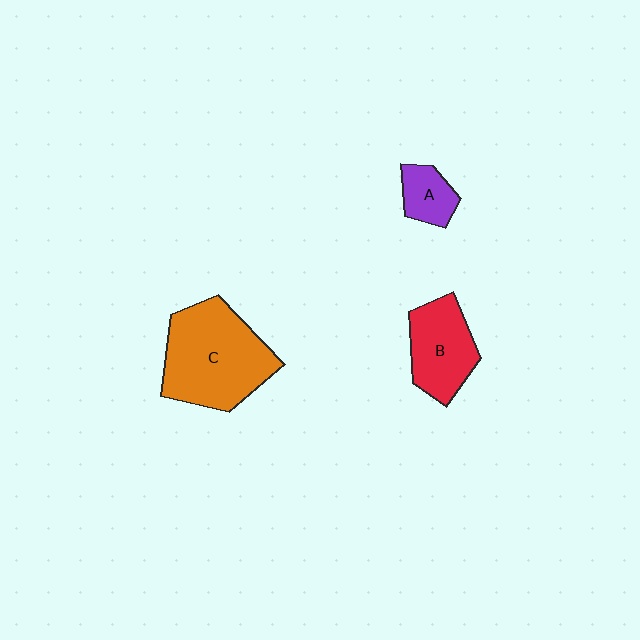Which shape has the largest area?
Shape C (orange).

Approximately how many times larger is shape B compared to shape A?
Approximately 2.0 times.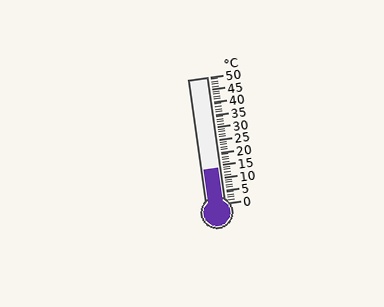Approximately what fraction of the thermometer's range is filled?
The thermometer is filled to approximately 30% of its range.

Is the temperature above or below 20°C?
The temperature is below 20°C.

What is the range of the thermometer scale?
The thermometer scale ranges from 0°C to 50°C.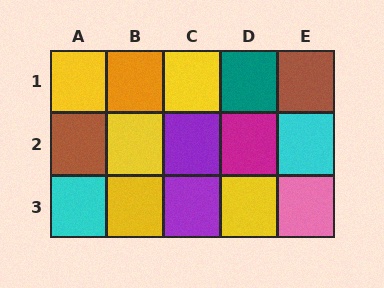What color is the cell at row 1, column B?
Orange.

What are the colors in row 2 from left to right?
Brown, yellow, purple, magenta, cyan.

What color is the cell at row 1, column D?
Teal.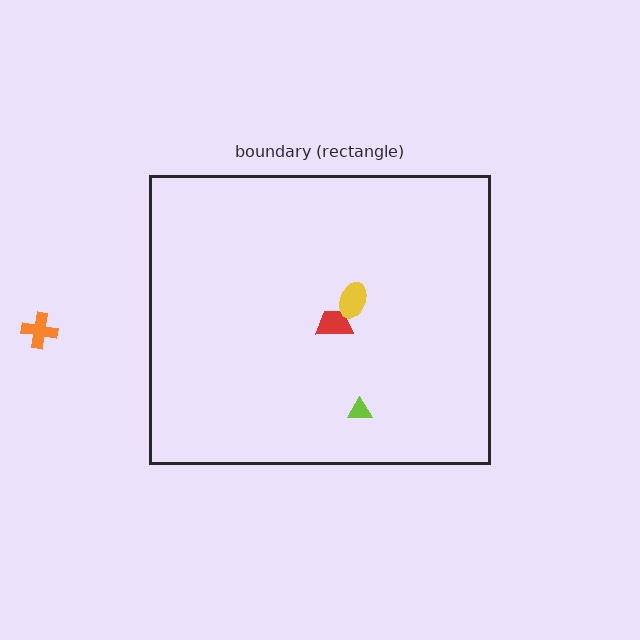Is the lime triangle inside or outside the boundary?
Inside.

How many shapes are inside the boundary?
3 inside, 1 outside.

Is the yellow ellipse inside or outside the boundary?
Inside.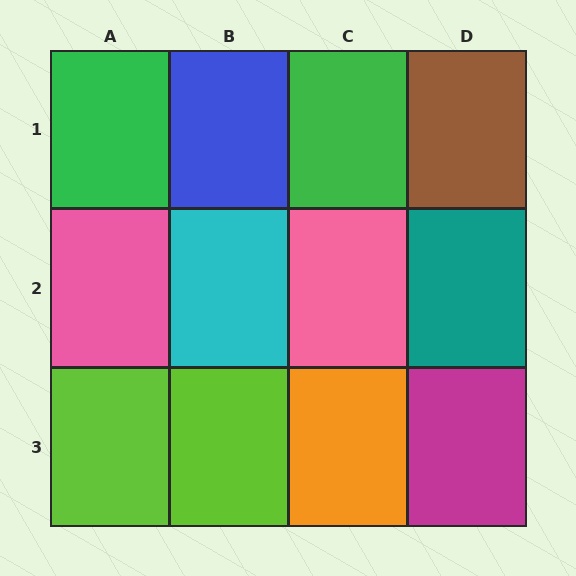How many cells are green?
2 cells are green.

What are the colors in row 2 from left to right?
Pink, cyan, pink, teal.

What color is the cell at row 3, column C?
Orange.